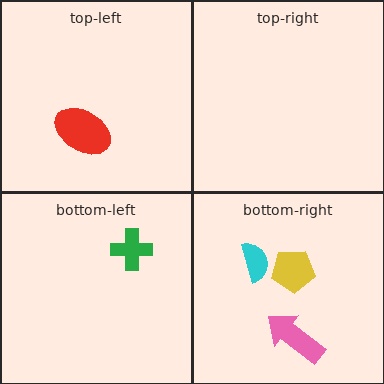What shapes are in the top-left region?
The red ellipse.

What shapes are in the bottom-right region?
The pink arrow, the yellow pentagon, the cyan semicircle.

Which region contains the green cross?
The bottom-left region.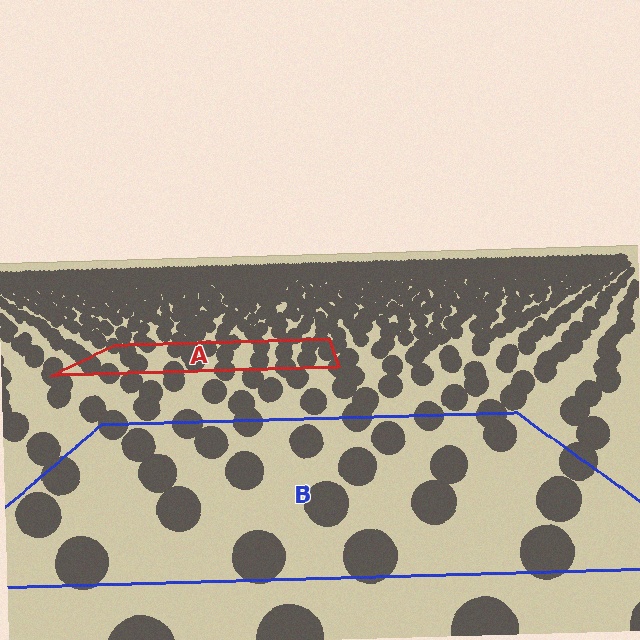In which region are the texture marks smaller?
The texture marks are smaller in region A, because it is farther away.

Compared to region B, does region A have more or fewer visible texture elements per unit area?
Region A has more texture elements per unit area — they are packed more densely because it is farther away.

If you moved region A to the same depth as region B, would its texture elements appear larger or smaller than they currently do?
They would appear larger. At a closer depth, the same texture elements are projected at a bigger on-screen size.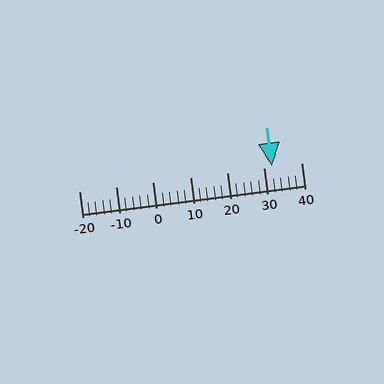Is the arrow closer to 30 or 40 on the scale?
The arrow is closer to 30.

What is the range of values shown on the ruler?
The ruler shows values from -20 to 40.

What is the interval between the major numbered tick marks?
The major tick marks are spaced 10 units apart.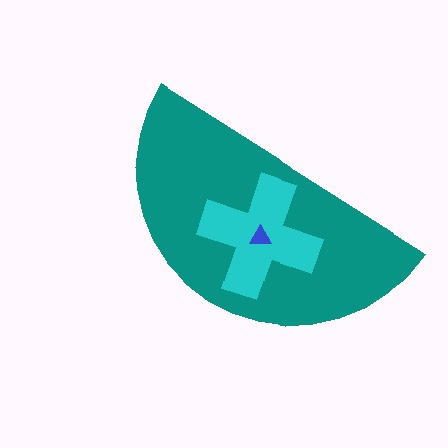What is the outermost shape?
The teal semicircle.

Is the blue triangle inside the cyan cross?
Yes.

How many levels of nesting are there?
3.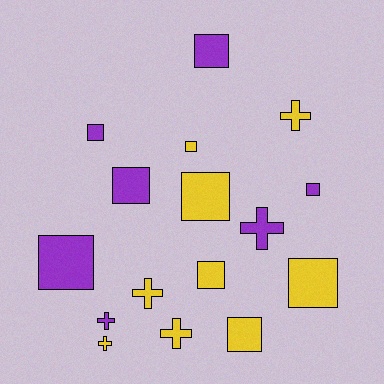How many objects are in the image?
There are 16 objects.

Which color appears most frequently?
Yellow, with 9 objects.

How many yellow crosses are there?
There are 4 yellow crosses.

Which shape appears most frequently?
Square, with 10 objects.